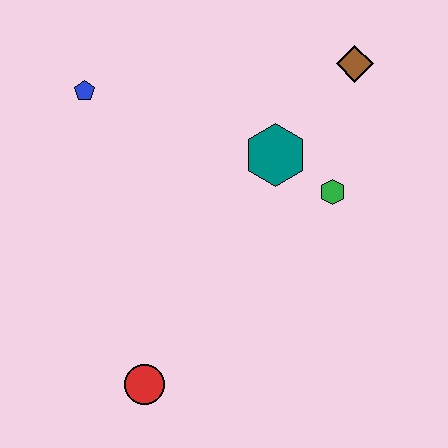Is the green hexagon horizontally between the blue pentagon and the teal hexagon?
No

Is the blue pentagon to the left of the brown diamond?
Yes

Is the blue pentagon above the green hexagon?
Yes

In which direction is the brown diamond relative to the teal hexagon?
The brown diamond is above the teal hexagon.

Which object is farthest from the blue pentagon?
The red circle is farthest from the blue pentagon.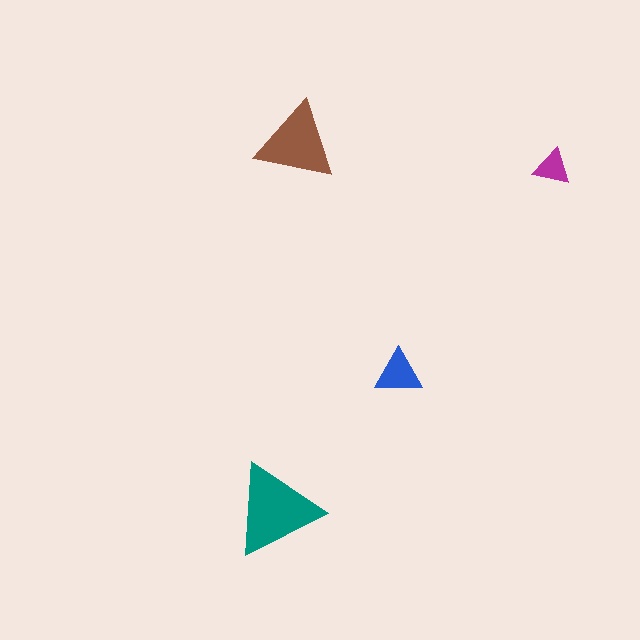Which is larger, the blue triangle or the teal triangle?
The teal one.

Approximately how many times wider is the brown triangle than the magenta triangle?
About 2 times wider.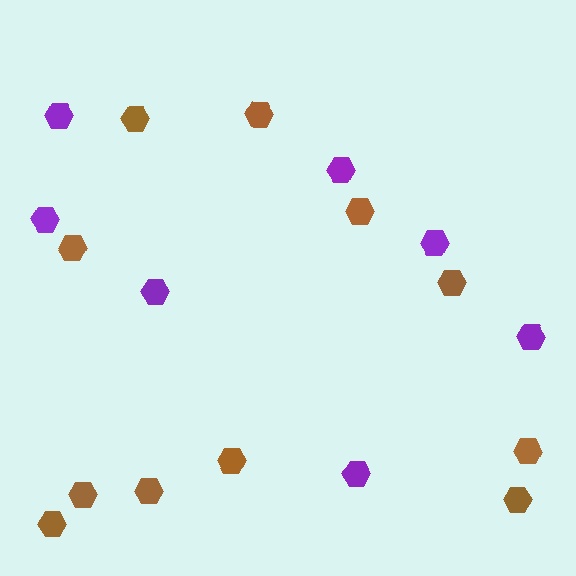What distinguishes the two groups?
There are 2 groups: one group of brown hexagons (11) and one group of purple hexagons (7).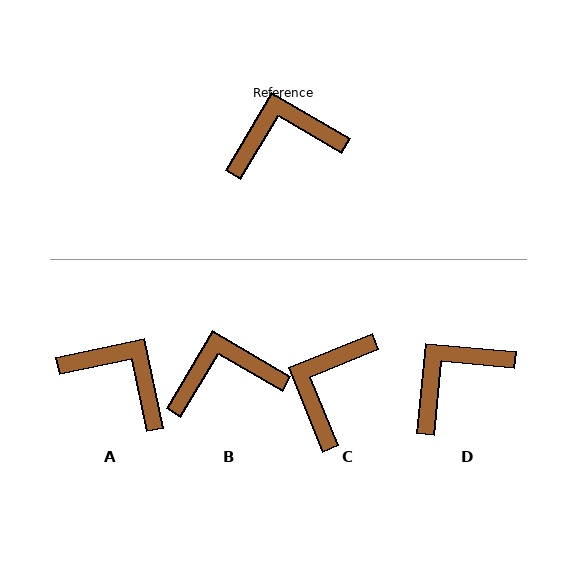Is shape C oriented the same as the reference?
No, it is off by about 53 degrees.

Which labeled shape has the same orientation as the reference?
B.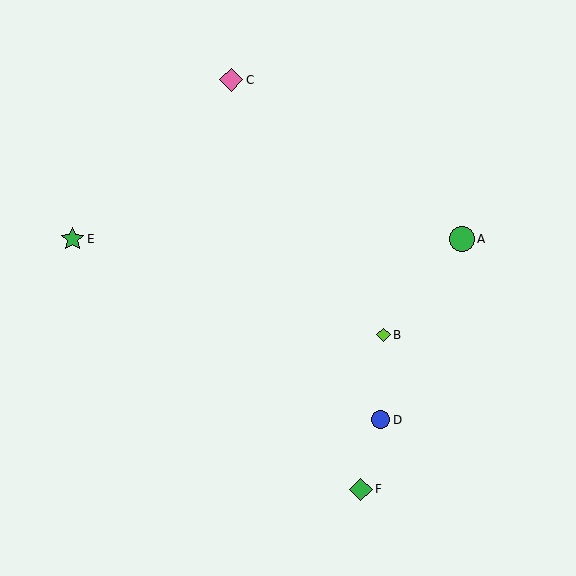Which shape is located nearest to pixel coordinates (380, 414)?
The blue circle (labeled D) at (381, 420) is nearest to that location.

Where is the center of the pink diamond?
The center of the pink diamond is at (231, 80).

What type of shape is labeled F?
Shape F is a green diamond.